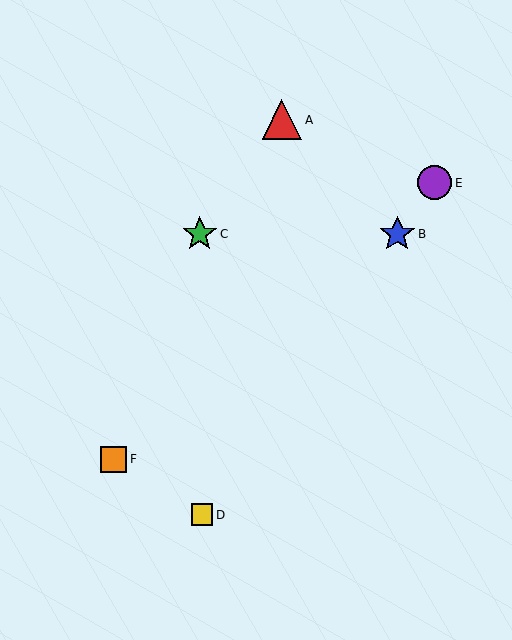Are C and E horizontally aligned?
No, C is at y≈234 and E is at y≈183.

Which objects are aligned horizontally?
Objects B, C are aligned horizontally.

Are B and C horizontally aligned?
Yes, both are at y≈234.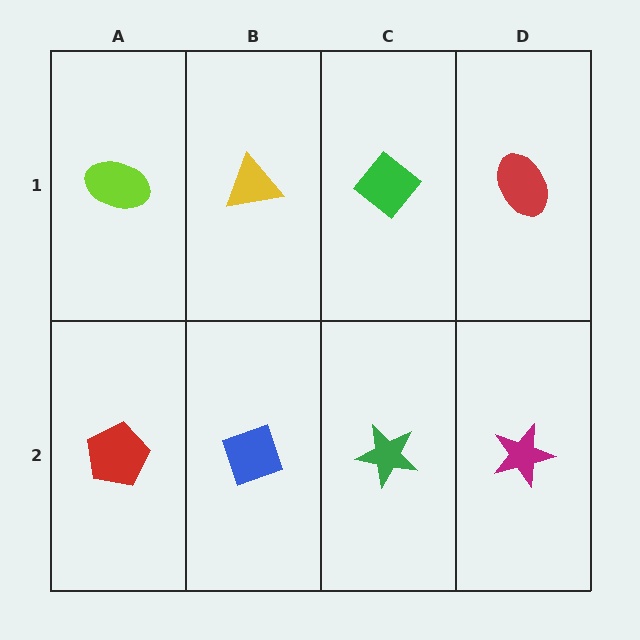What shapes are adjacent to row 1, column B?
A blue diamond (row 2, column B), a lime ellipse (row 1, column A), a green diamond (row 1, column C).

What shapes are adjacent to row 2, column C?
A green diamond (row 1, column C), a blue diamond (row 2, column B), a magenta star (row 2, column D).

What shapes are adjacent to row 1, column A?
A red pentagon (row 2, column A), a yellow triangle (row 1, column B).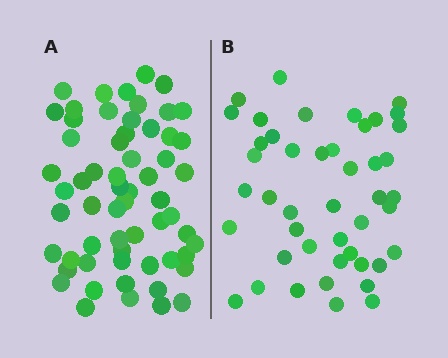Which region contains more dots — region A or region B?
Region A (the left region) has more dots.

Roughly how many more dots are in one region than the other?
Region A has approximately 15 more dots than region B.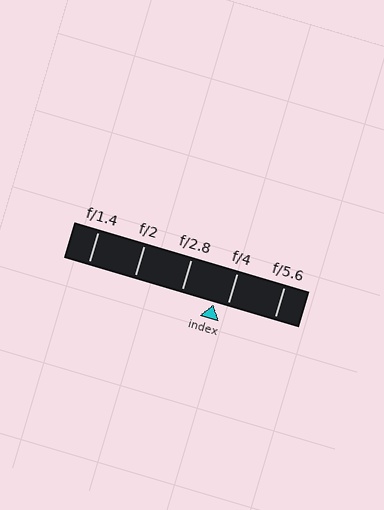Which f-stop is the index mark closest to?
The index mark is closest to f/4.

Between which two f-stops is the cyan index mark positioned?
The index mark is between f/2.8 and f/4.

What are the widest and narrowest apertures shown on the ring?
The widest aperture shown is f/1.4 and the narrowest is f/5.6.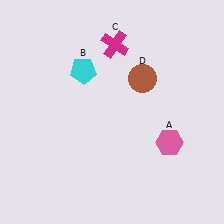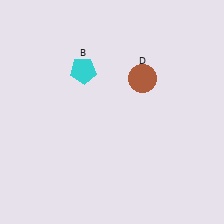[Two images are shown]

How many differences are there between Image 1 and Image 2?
There are 2 differences between the two images.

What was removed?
The magenta cross (C), the pink hexagon (A) were removed in Image 2.